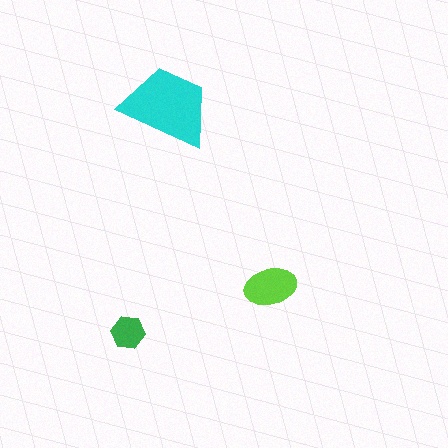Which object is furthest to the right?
The lime ellipse is rightmost.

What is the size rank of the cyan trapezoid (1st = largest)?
1st.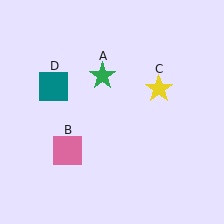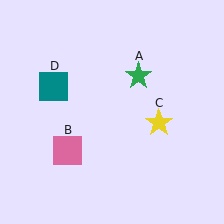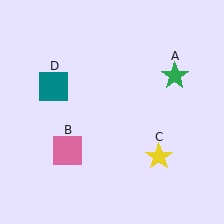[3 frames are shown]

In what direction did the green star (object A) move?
The green star (object A) moved right.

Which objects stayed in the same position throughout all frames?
Pink square (object B) and teal square (object D) remained stationary.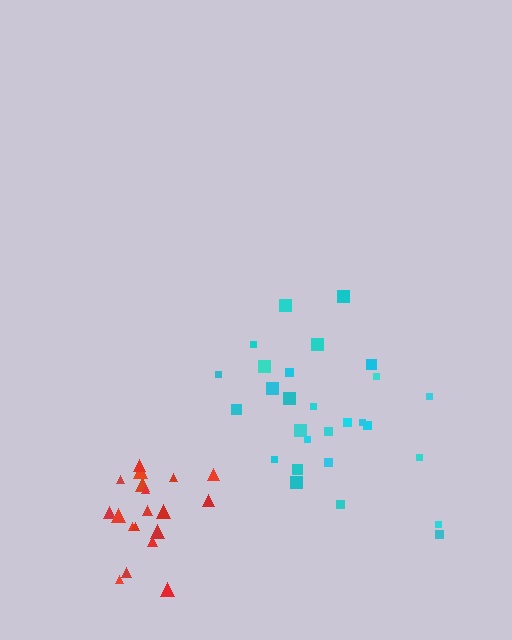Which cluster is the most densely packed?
Red.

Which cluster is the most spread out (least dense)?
Cyan.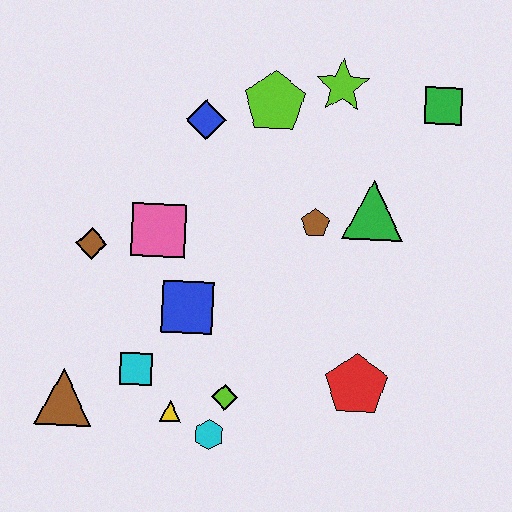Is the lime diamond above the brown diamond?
No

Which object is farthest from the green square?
The brown triangle is farthest from the green square.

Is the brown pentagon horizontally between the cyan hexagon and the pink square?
No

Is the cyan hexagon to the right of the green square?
No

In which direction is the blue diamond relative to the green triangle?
The blue diamond is to the left of the green triangle.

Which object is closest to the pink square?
The brown diamond is closest to the pink square.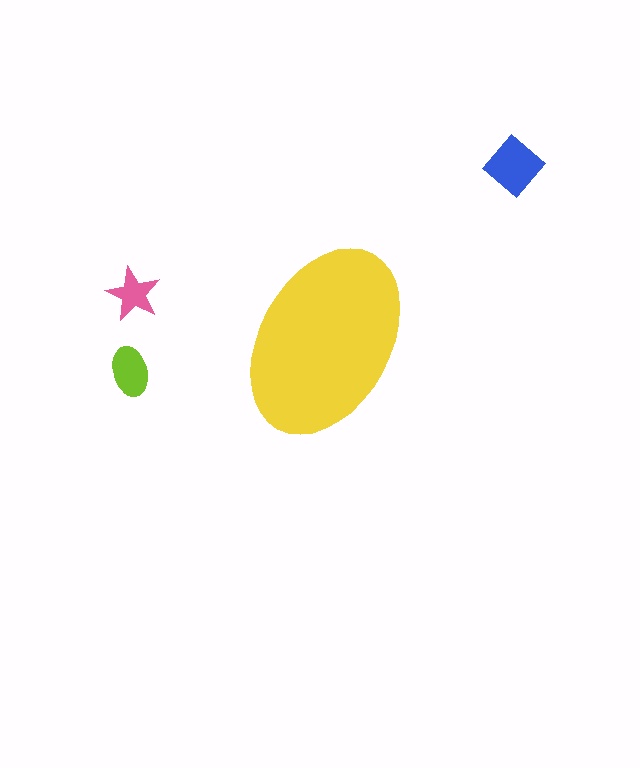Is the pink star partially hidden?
No, the pink star is fully visible.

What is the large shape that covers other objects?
A yellow ellipse.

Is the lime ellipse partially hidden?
No, the lime ellipse is fully visible.